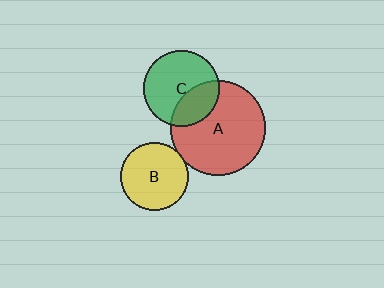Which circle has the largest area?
Circle A (red).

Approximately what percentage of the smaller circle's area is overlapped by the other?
Approximately 30%.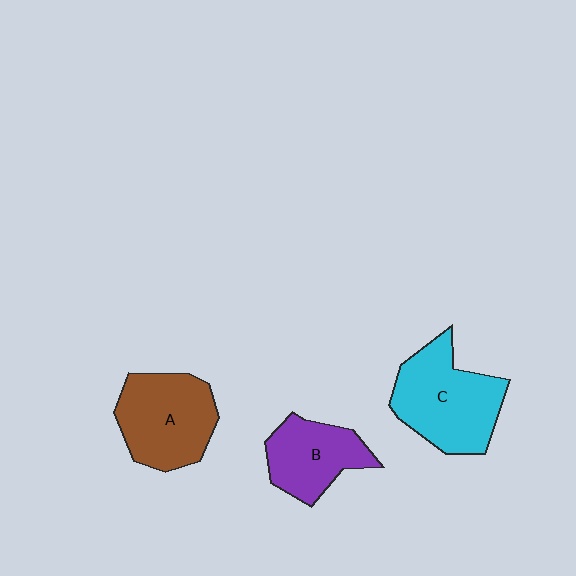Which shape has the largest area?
Shape C (cyan).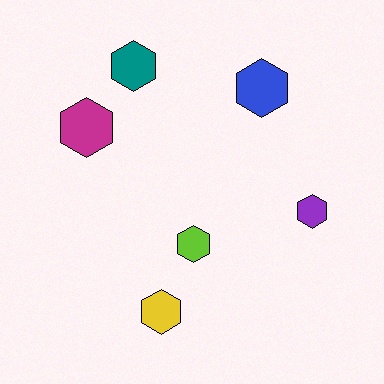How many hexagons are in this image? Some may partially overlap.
There are 6 hexagons.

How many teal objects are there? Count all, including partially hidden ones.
There is 1 teal object.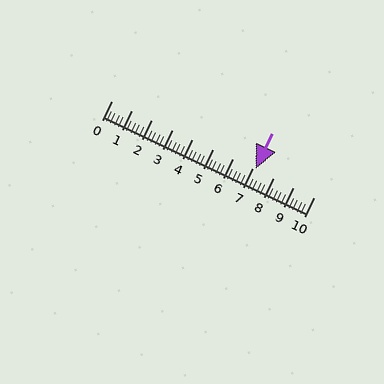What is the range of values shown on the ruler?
The ruler shows values from 0 to 10.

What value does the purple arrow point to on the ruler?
The purple arrow points to approximately 7.1.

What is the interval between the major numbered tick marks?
The major tick marks are spaced 1 units apart.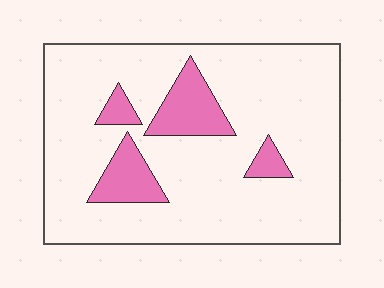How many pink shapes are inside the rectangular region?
4.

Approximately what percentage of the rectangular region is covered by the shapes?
Approximately 15%.